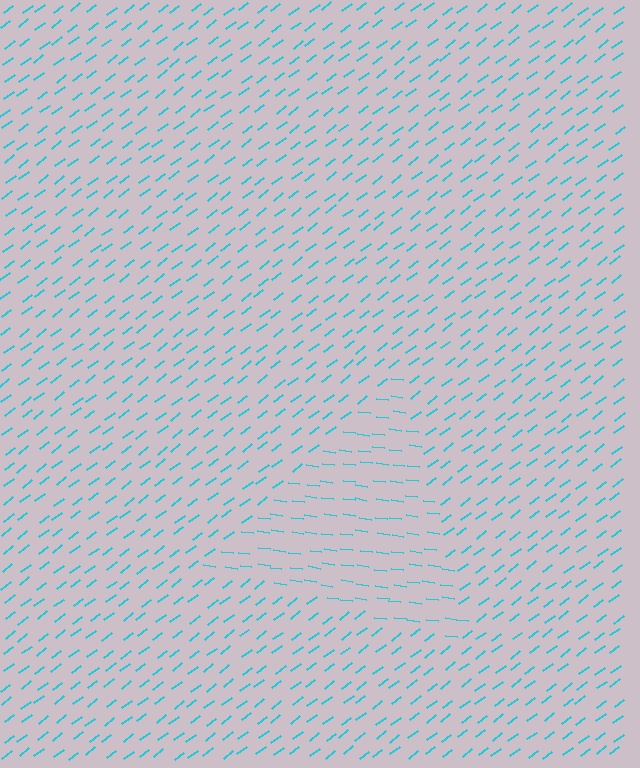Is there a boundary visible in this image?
Yes, there is a texture boundary formed by a change in line orientation.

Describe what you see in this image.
The image is filled with small cyan line segments. A triangle region in the image has lines oriented differently from the surrounding lines, creating a visible texture boundary.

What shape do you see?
I see a triangle.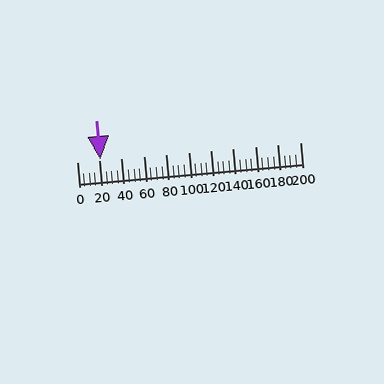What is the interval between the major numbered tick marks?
The major tick marks are spaced 20 units apart.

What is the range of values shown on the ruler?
The ruler shows values from 0 to 200.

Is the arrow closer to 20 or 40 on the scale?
The arrow is closer to 20.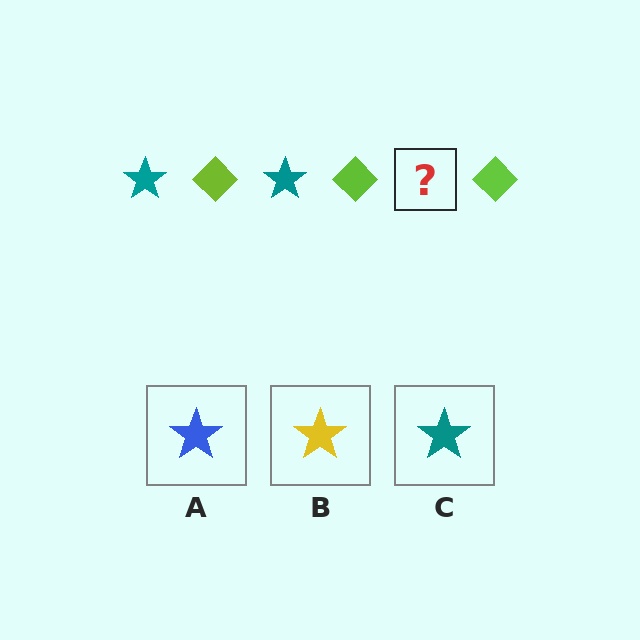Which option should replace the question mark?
Option C.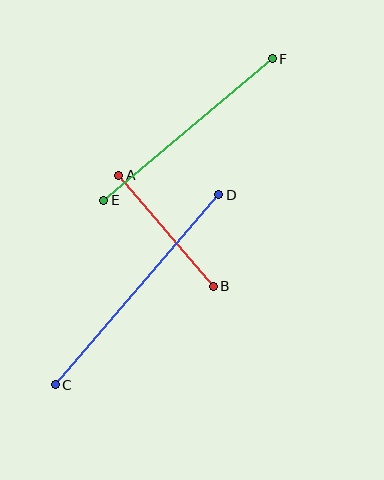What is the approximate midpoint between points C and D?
The midpoint is at approximately (137, 290) pixels.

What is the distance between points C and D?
The distance is approximately 250 pixels.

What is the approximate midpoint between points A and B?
The midpoint is at approximately (166, 231) pixels.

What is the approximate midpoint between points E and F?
The midpoint is at approximately (188, 130) pixels.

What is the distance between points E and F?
The distance is approximately 220 pixels.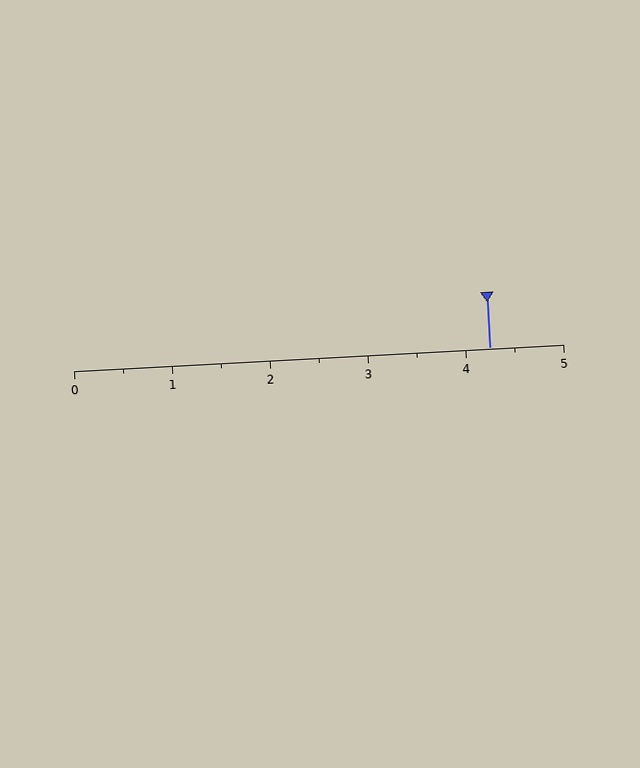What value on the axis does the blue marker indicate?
The marker indicates approximately 4.2.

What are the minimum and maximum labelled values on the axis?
The axis runs from 0 to 5.